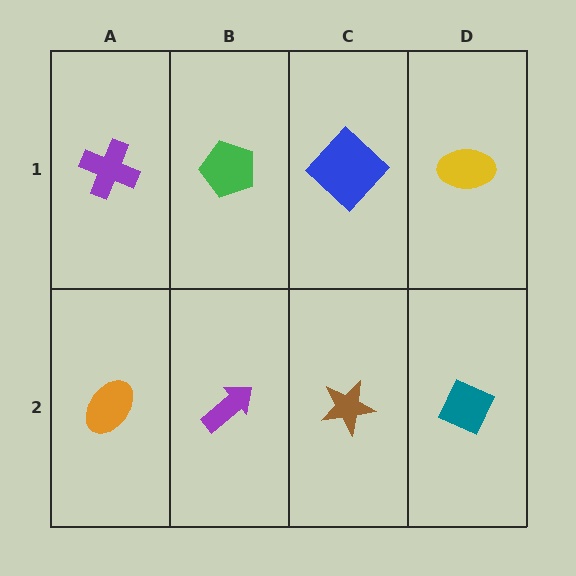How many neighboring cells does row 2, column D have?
2.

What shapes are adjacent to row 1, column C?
A brown star (row 2, column C), a green pentagon (row 1, column B), a yellow ellipse (row 1, column D).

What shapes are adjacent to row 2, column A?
A purple cross (row 1, column A), a purple arrow (row 2, column B).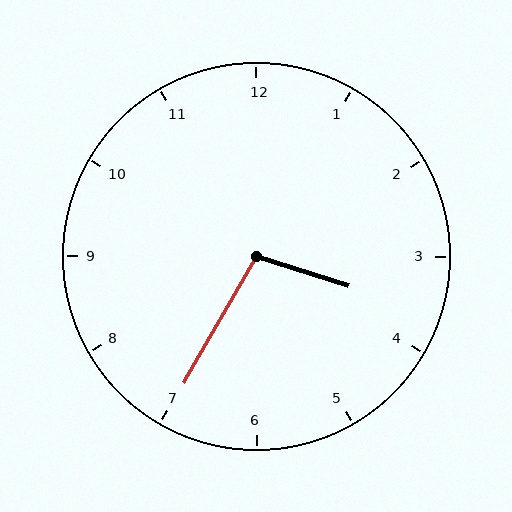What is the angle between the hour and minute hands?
Approximately 102 degrees.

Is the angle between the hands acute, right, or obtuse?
It is obtuse.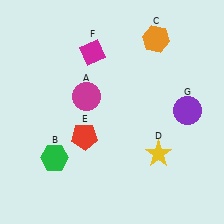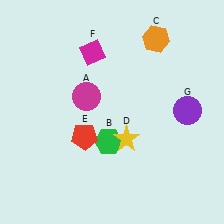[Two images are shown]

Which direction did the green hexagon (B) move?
The green hexagon (B) moved right.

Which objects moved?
The objects that moved are: the green hexagon (B), the yellow star (D).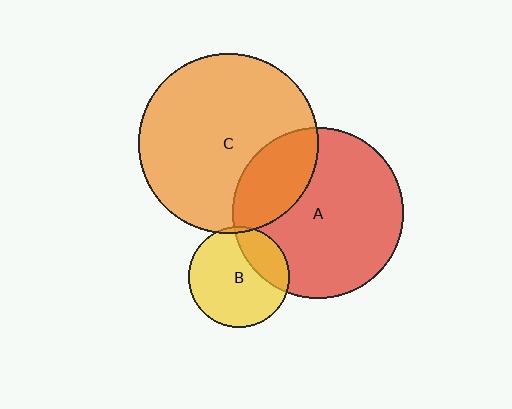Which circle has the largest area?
Circle C (orange).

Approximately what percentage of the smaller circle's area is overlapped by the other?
Approximately 5%.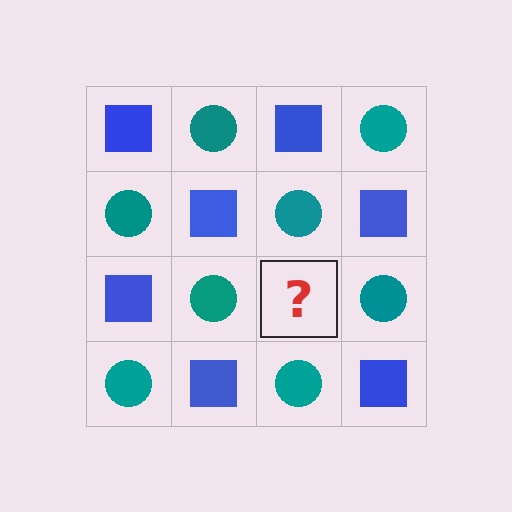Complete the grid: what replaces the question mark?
The question mark should be replaced with a blue square.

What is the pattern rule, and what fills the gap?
The rule is that it alternates blue square and teal circle in a checkerboard pattern. The gap should be filled with a blue square.